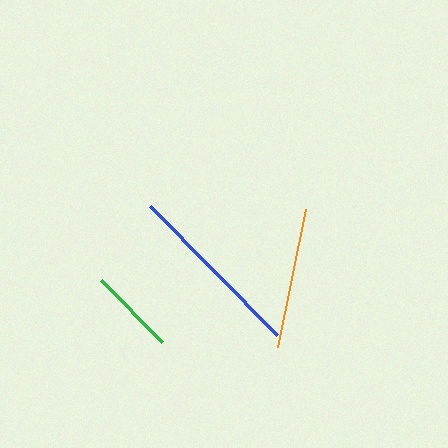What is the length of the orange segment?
The orange segment is approximately 141 pixels long.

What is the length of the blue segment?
The blue segment is approximately 181 pixels long.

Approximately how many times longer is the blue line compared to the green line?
The blue line is approximately 2.1 times the length of the green line.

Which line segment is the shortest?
The green line is the shortest at approximately 87 pixels.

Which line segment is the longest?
The blue line is the longest at approximately 181 pixels.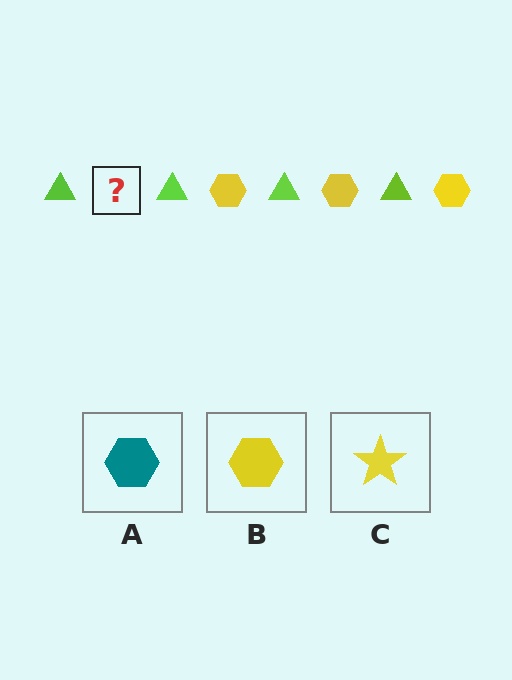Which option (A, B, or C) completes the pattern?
B.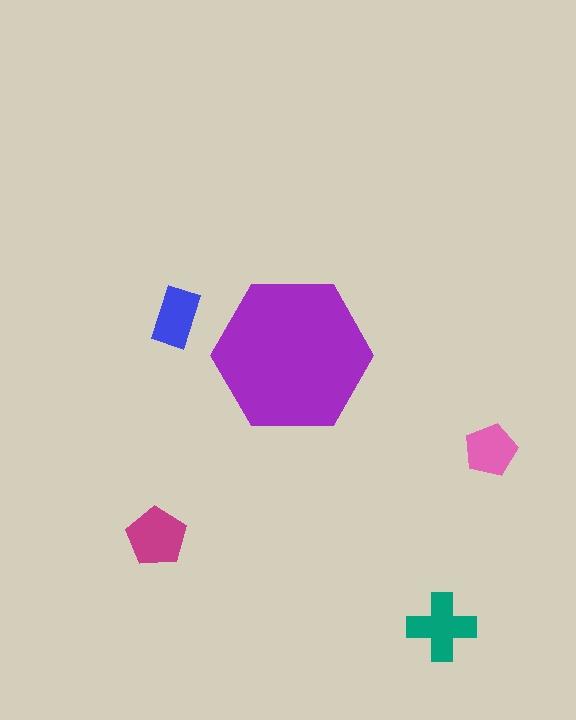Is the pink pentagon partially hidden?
No, the pink pentagon is fully visible.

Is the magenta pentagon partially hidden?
No, the magenta pentagon is fully visible.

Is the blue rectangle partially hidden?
No, the blue rectangle is fully visible.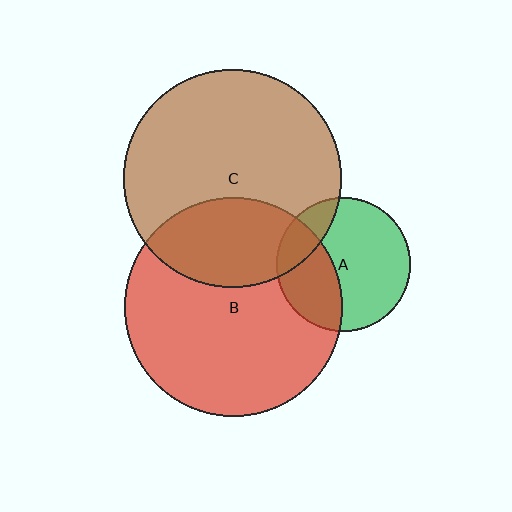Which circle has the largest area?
Circle B (red).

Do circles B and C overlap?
Yes.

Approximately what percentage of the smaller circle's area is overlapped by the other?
Approximately 30%.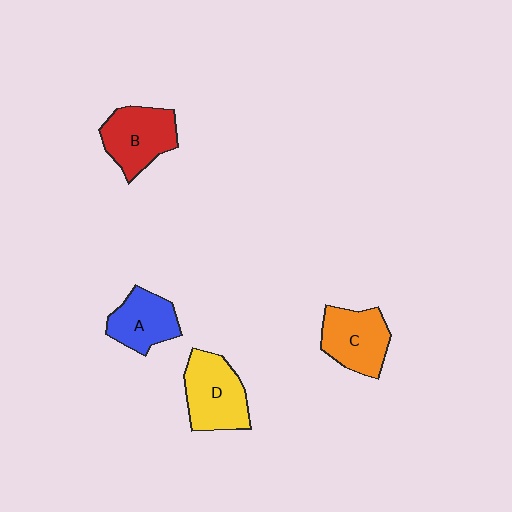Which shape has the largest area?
Shape D (yellow).